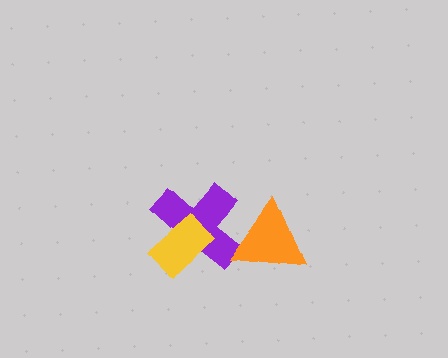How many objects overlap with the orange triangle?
1 object overlaps with the orange triangle.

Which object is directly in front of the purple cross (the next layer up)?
The yellow rectangle is directly in front of the purple cross.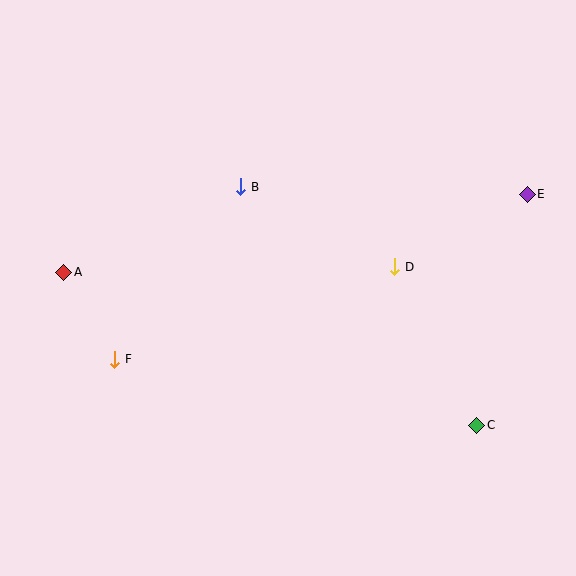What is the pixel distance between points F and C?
The distance between F and C is 368 pixels.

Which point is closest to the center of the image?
Point D at (395, 267) is closest to the center.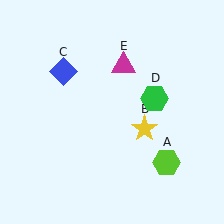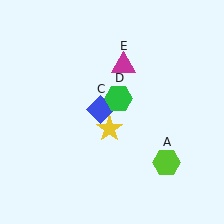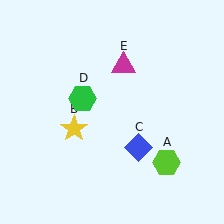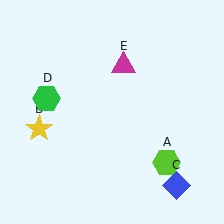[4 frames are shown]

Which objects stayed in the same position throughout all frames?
Lime hexagon (object A) and magenta triangle (object E) remained stationary.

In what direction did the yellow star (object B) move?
The yellow star (object B) moved left.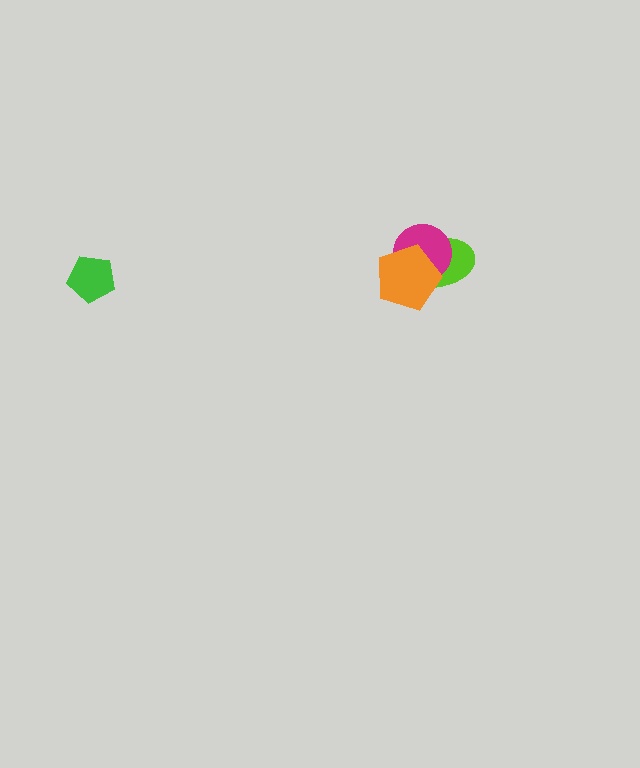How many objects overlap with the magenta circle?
2 objects overlap with the magenta circle.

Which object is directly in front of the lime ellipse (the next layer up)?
The magenta circle is directly in front of the lime ellipse.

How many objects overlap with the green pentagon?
0 objects overlap with the green pentagon.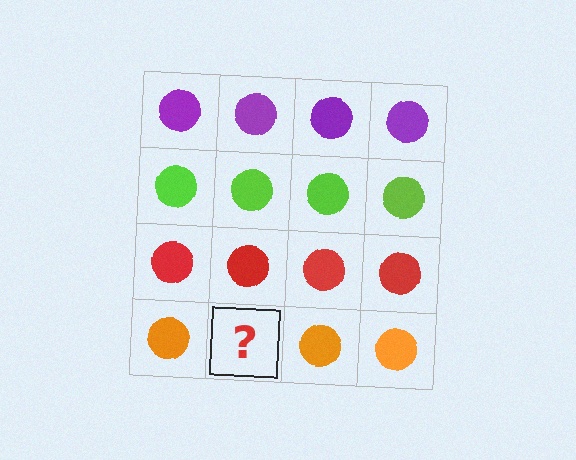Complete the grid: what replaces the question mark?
The question mark should be replaced with an orange circle.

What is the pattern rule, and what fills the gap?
The rule is that each row has a consistent color. The gap should be filled with an orange circle.